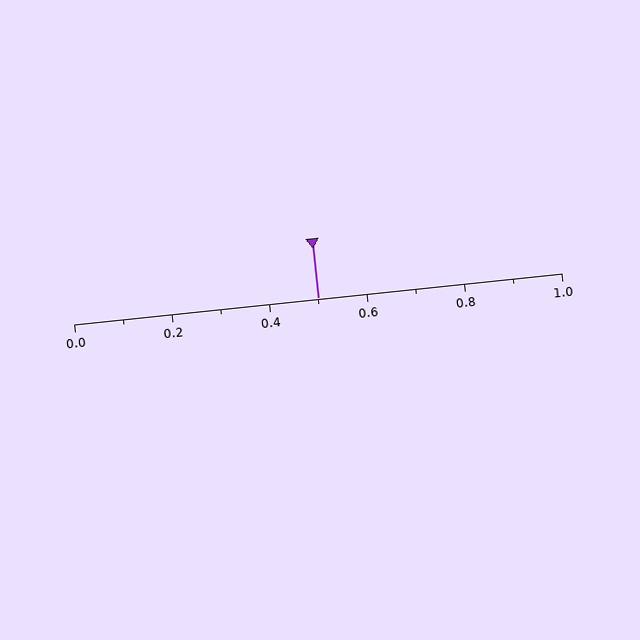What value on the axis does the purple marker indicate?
The marker indicates approximately 0.5.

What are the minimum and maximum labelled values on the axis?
The axis runs from 0.0 to 1.0.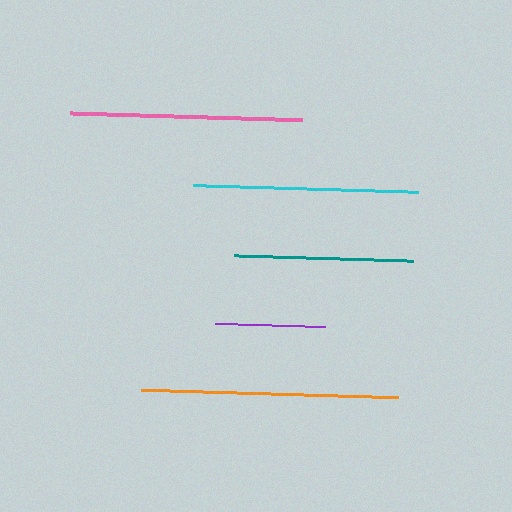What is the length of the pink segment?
The pink segment is approximately 233 pixels long.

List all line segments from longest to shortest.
From longest to shortest: orange, pink, cyan, teal, purple.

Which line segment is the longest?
The orange line is the longest at approximately 257 pixels.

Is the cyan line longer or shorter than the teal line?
The cyan line is longer than the teal line.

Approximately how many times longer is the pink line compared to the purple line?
The pink line is approximately 2.1 times the length of the purple line.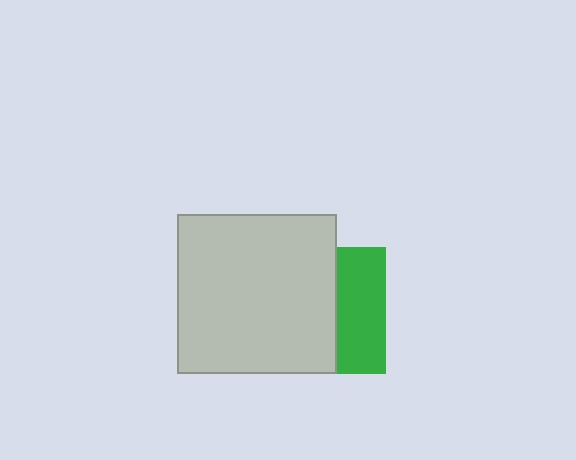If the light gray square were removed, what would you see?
You would see the complete green square.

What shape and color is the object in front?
The object in front is a light gray square.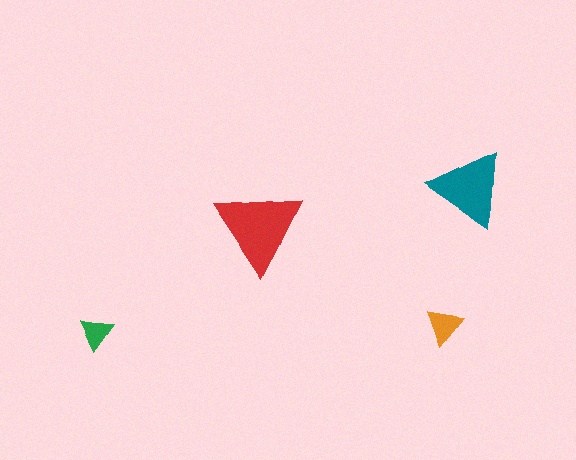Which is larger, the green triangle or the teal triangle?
The teal one.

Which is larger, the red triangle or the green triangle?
The red one.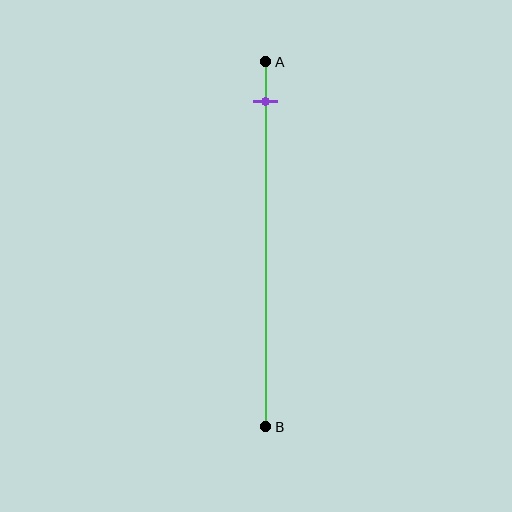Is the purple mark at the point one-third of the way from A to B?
No, the mark is at about 10% from A, not at the 33% one-third point.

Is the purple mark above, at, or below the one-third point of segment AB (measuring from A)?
The purple mark is above the one-third point of segment AB.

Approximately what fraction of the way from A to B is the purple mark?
The purple mark is approximately 10% of the way from A to B.